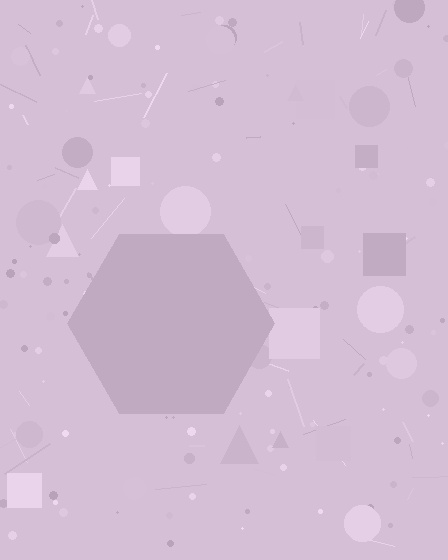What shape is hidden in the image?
A hexagon is hidden in the image.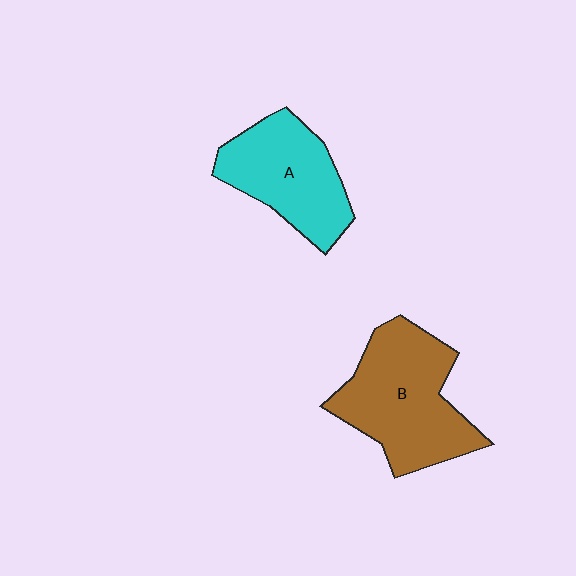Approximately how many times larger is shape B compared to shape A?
Approximately 1.3 times.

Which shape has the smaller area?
Shape A (cyan).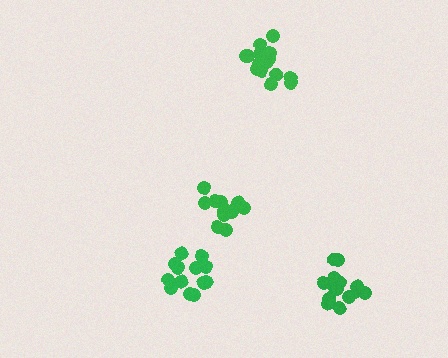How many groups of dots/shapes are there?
There are 4 groups.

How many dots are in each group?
Group 1: 15 dots, Group 2: 15 dots, Group 3: 13 dots, Group 4: 14 dots (57 total).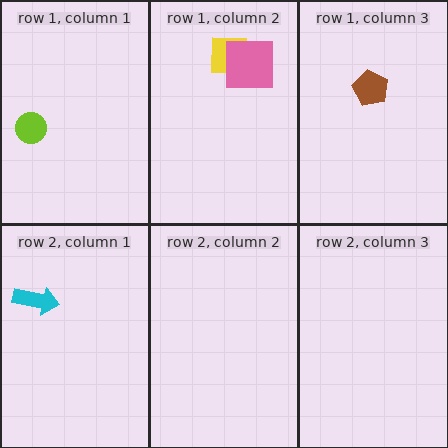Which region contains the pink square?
The row 1, column 2 region.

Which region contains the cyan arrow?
The row 2, column 1 region.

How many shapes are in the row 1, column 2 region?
2.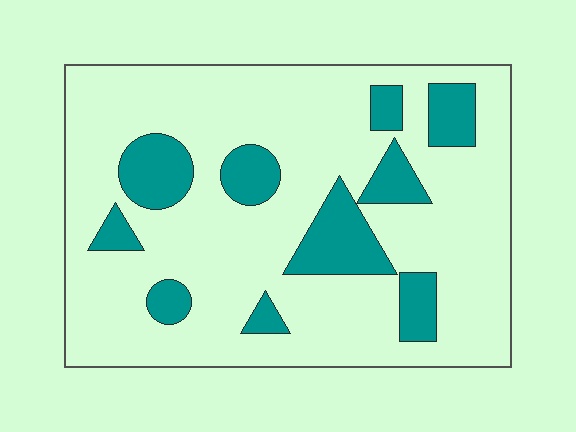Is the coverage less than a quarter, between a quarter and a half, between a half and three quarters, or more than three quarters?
Less than a quarter.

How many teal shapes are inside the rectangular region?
10.